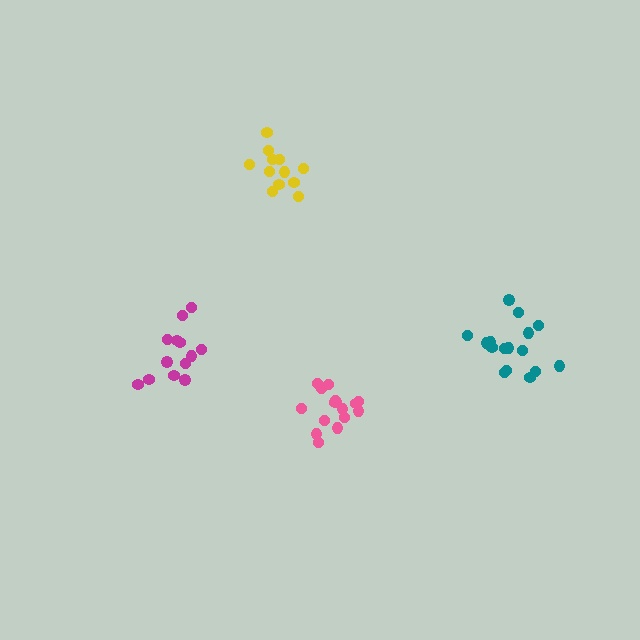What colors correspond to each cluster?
The clusters are colored: pink, magenta, yellow, teal.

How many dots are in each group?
Group 1: 16 dots, Group 2: 13 dots, Group 3: 12 dots, Group 4: 16 dots (57 total).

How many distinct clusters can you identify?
There are 4 distinct clusters.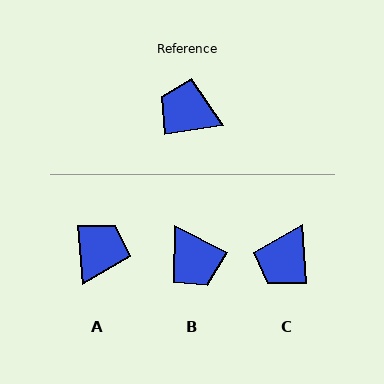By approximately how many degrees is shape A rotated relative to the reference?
Approximately 94 degrees clockwise.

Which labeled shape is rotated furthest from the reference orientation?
B, about 144 degrees away.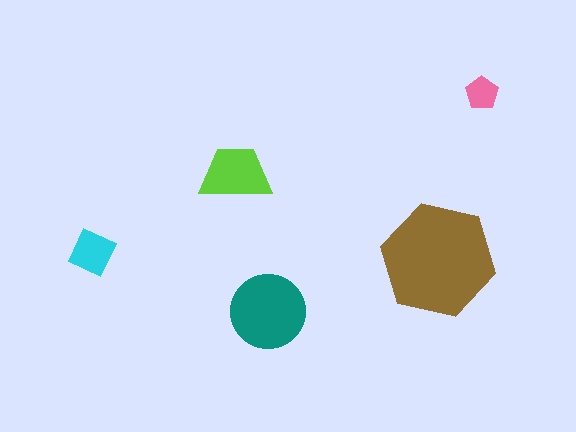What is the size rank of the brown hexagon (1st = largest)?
1st.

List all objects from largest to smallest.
The brown hexagon, the teal circle, the lime trapezoid, the cyan diamond, the pink pentagon.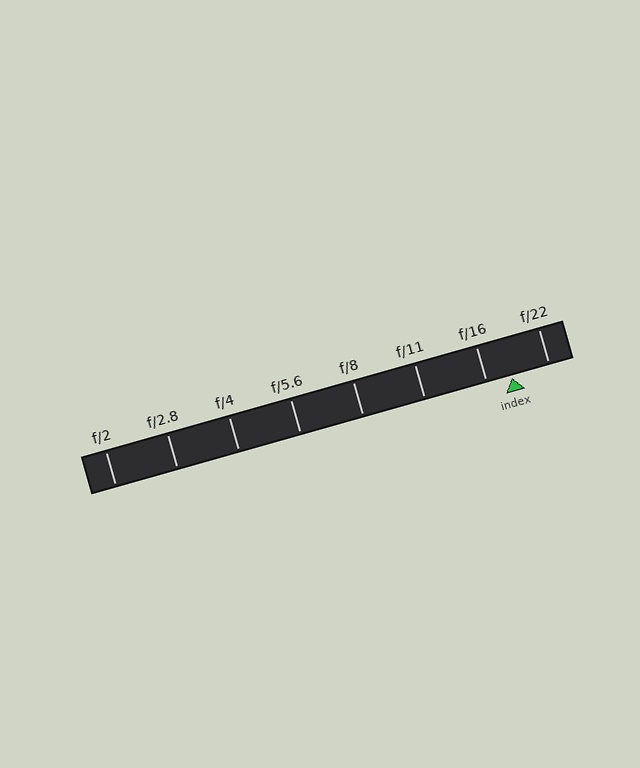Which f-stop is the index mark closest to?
The index mark is closest to f/16.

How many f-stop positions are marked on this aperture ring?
There are 8 f-stop positions marked.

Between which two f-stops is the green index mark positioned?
The index mark is between f/16 and f/22.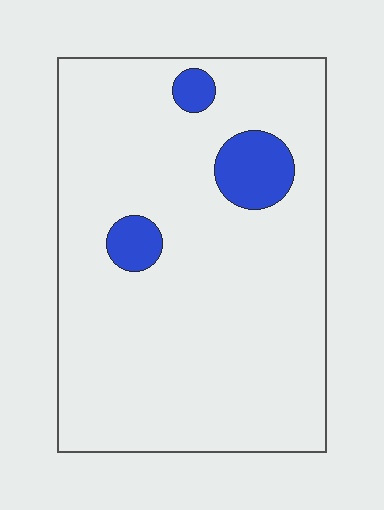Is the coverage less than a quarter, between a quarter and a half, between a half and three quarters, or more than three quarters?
Less than a quarter.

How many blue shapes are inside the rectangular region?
3.